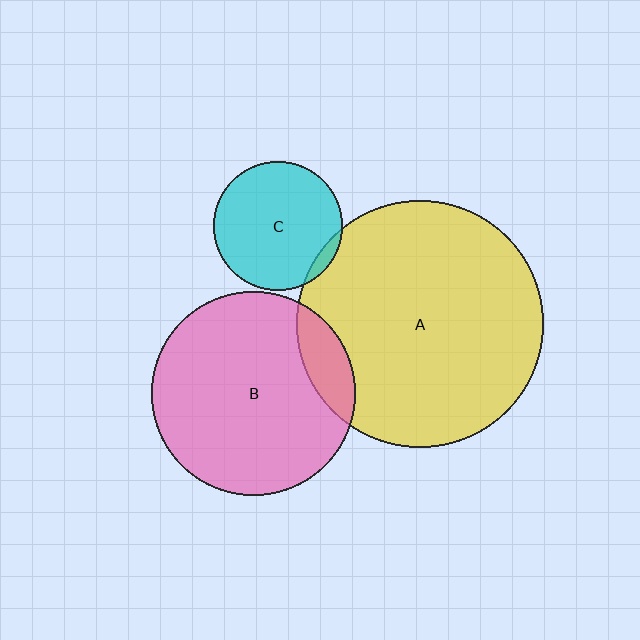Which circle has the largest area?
Circle A (yellow).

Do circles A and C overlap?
Yes.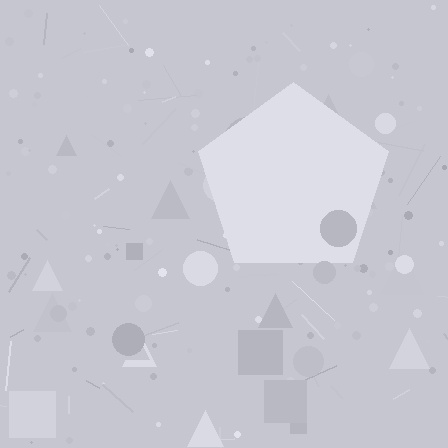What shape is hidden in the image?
A pentagon is hidden in the image.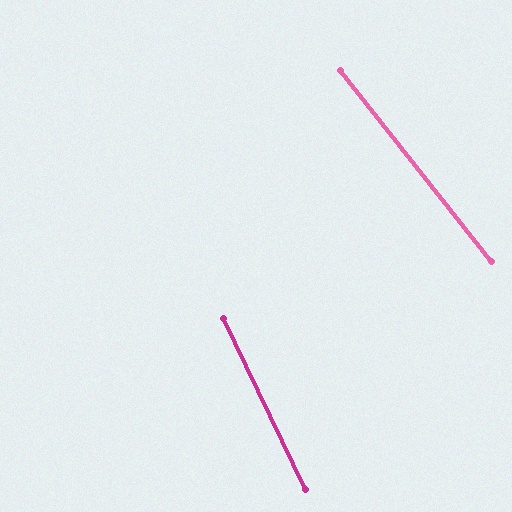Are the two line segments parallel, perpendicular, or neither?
Neither parallel nor perpendicular — they differ by about 13°.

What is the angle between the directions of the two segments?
Approximately 13 degrees.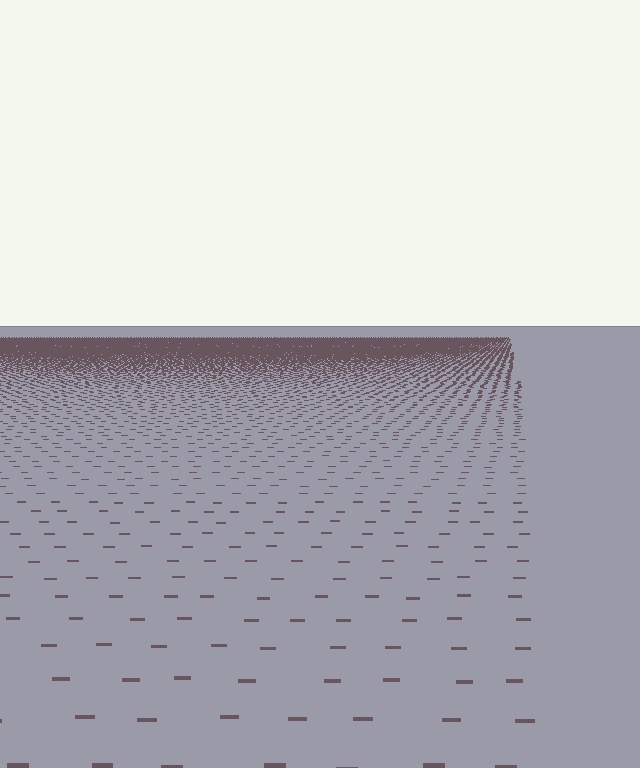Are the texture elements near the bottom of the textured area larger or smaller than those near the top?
Larger. Near the bottom, elements are closer to the viewer and appear at a bigger on-screen size.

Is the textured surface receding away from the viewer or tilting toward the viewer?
The surface is receding away from the viewer. Texture elements get smaller and denser toward the top.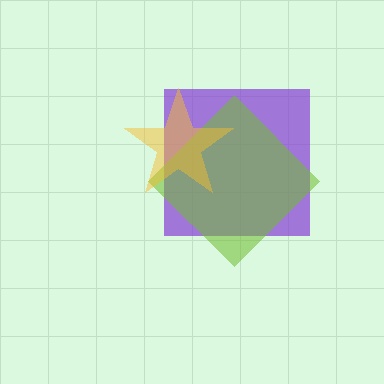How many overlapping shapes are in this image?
There are 3 overlapping shapes in the image.